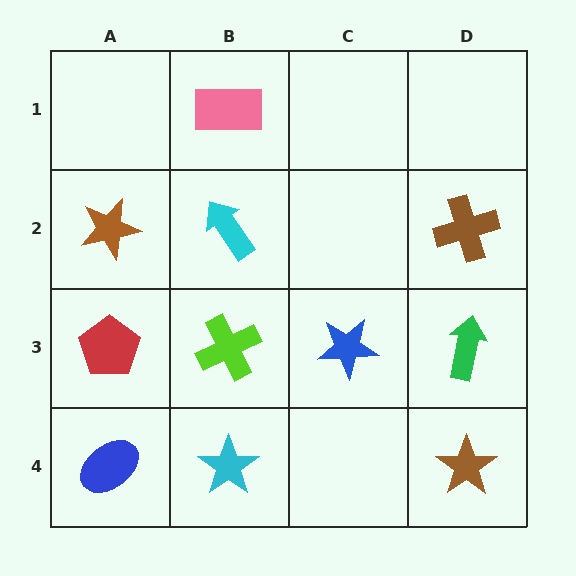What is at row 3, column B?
A lime cross.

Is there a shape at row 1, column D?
No, that cell is empty.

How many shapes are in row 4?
3 shapes.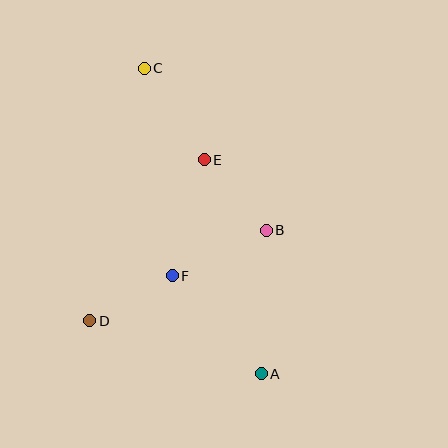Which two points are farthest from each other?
Points A and C are farthest from each other.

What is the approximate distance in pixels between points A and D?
The distance between A and D is approximately 179 pixels.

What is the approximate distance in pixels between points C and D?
The distance between C and D is approximately 259 pixels.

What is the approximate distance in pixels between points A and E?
The distance between A and E is approximately 221 pixels.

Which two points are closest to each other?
Points B and E are closest to each other.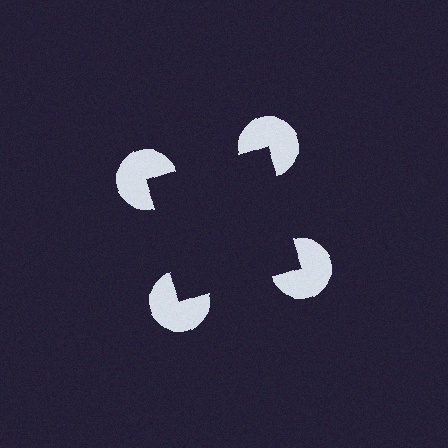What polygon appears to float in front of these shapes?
An illusory square — its edges are inferred from the aligned wedge cuts in the pac-man discs, not physically drawn.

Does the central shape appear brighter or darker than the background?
It typically appears slightly darker than the background, even though no actual brightness change is drawn.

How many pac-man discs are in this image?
There are 4 — one at each vertex of the illusory square.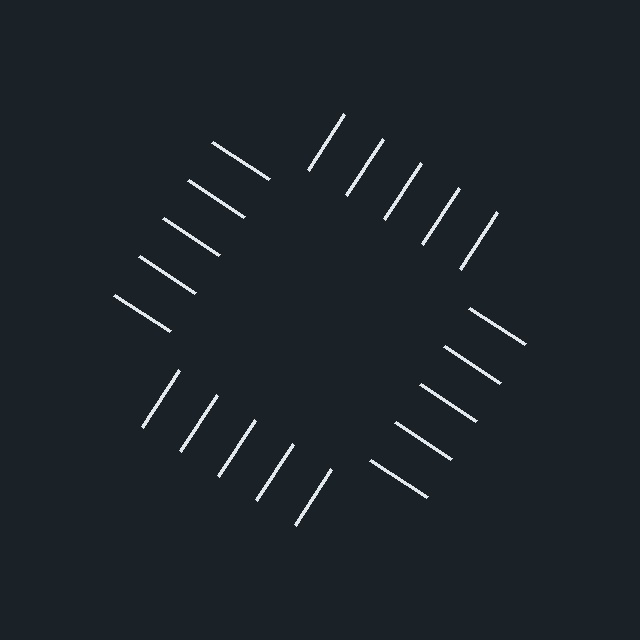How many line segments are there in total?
20 — 5 along each of the 4 edges.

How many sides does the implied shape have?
4 sides — the line-ends trace a square.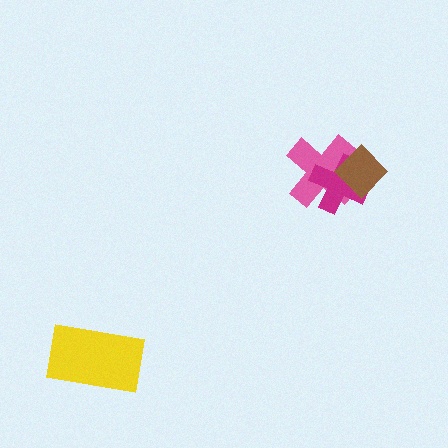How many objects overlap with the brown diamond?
2 objects overlap with the brown diamond.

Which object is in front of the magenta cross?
The brown diamond is in front of the magenta cross.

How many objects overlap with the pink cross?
2 objects overlap with the pink cross.